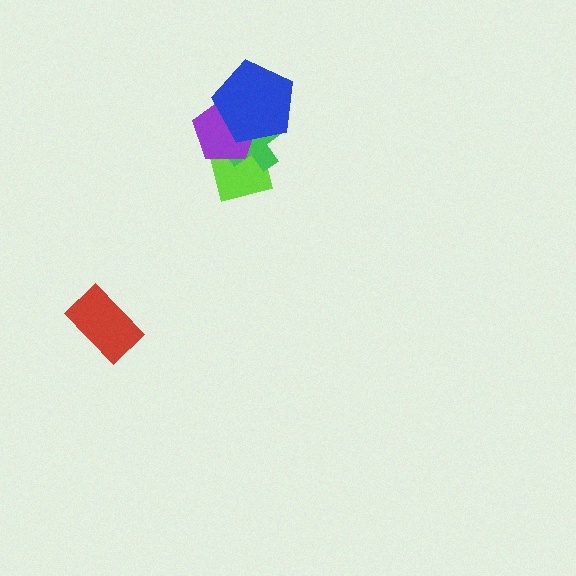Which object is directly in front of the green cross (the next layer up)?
The purple pentagon is directly in front of the green cross.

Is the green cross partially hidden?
Yes, it is partially covered by another shape.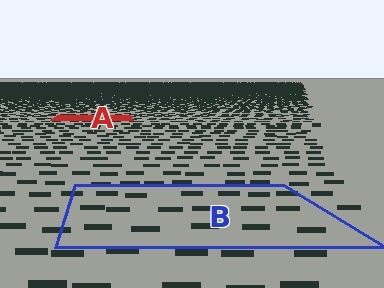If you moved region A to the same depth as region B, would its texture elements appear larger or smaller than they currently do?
They would appear larger. At a closer depth, the same texture elements are projected at a bigger on-screen size.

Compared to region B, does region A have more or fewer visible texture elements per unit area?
Region A has more texture elements per unit area — they are packed more densely because it is farther away.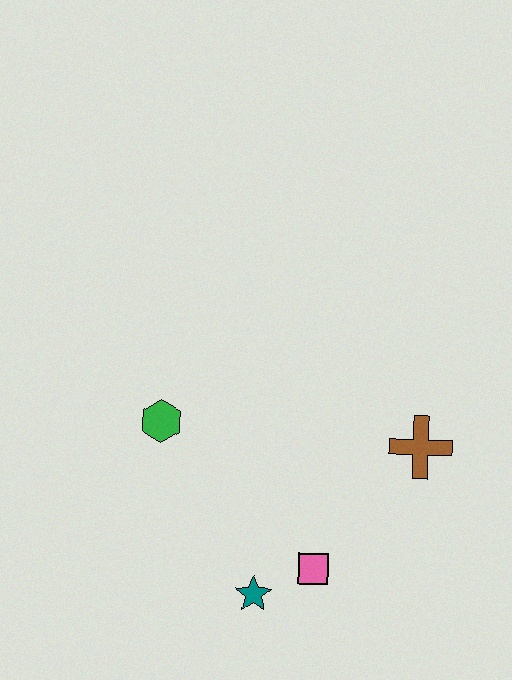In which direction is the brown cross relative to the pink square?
The brown cross is above the pink square.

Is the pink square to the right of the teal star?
Yes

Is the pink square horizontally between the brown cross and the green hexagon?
Yes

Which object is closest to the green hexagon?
The teal star is closest to the green hexagon.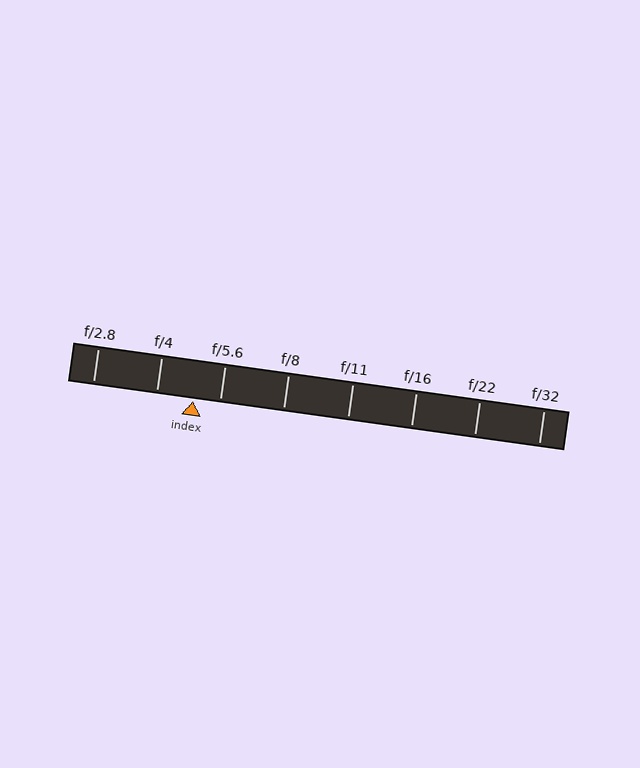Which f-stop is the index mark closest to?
The index mark is closest to f/5.6.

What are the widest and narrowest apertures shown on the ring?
The widest aperture shown is f/2.8 and the narrowest is f/32.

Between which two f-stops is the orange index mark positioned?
The index mark is between f/4 and f/5.6.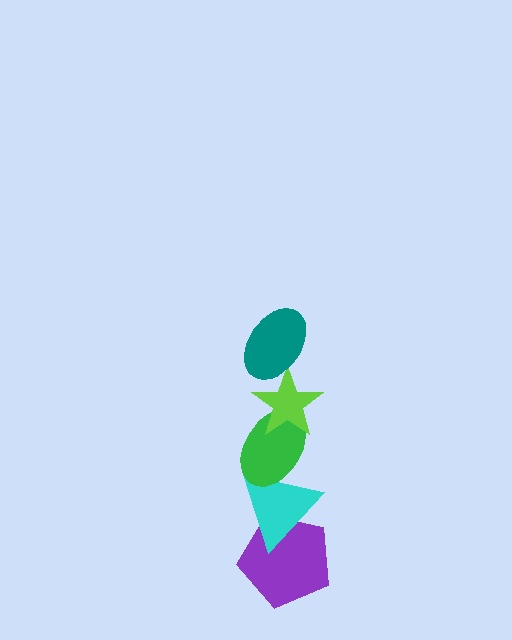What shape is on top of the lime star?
The teal ellipse is on top of the lime star.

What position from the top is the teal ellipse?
The teal ellipse is 1st from the top.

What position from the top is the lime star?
The lime star is 2nd from the top.